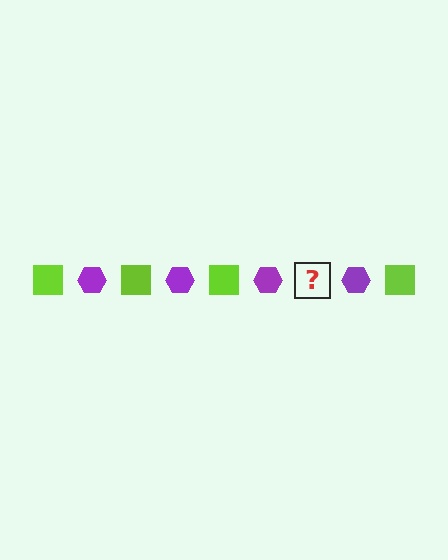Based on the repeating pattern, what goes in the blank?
The blank should be a lime square.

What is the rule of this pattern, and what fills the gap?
The rule is that the pattern alternates between lime square and purple hexagon. The gap should be filled with a lime square.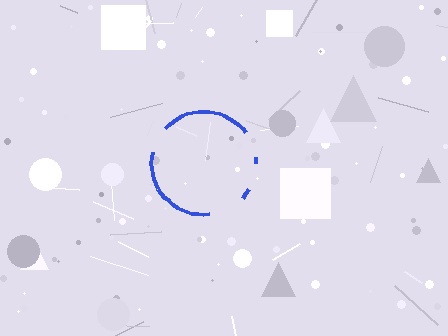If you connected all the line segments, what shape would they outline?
They would outline a circle.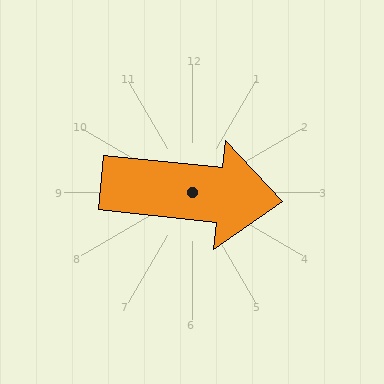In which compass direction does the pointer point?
East.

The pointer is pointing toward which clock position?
Roughly 3 o'clock.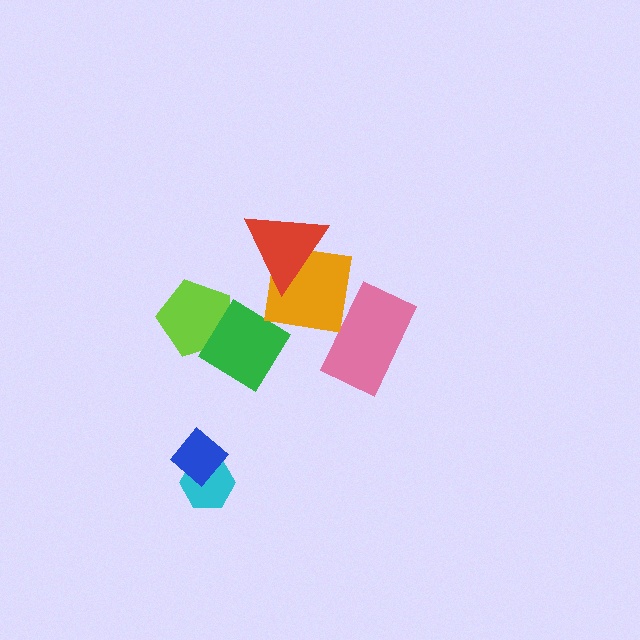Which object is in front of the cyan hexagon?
The blue diamond is in front of the cyan hexagon.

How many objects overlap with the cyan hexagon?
1 object overlaps with the cyan hexagon.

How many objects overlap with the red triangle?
1 object overlaps with the red triangle.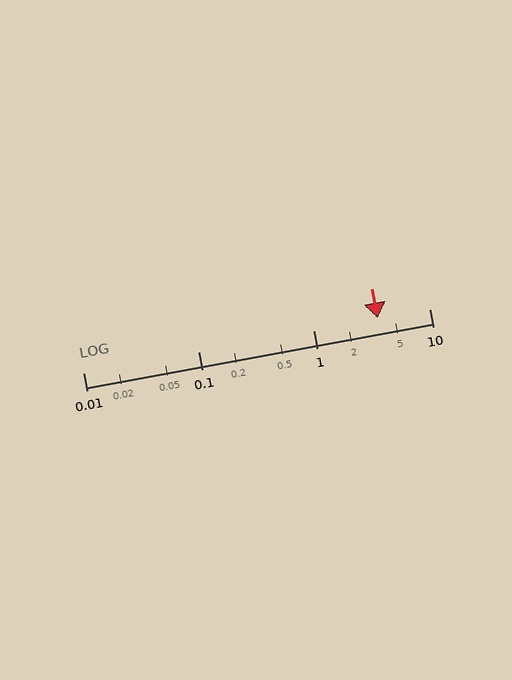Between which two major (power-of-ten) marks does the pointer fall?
The pointer is between 1 and 10.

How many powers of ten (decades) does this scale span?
The scale spans 3 decades, from 0.01 to 10.